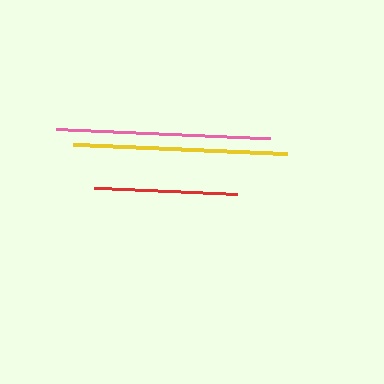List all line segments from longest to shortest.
From longest to shortest: pink, yellow, red.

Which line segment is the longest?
The pink line is the longest at approximately 215 pixels.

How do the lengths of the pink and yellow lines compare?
The pink and yellow lines are approximately the same length.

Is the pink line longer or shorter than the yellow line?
The pink line is longer than the yellow line.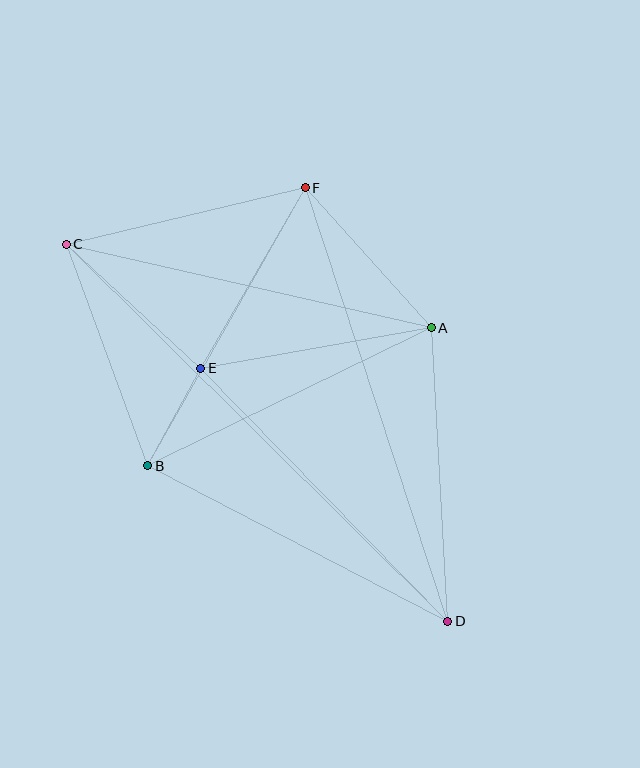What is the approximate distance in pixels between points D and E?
The distance between D and E is approximately 354 pixels.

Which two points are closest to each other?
Points B and E are closest to each other.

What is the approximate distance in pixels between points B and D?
The distance between B and D is approximately 338 pixels.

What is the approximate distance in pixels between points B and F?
The distance between B and F is approximately 319 pixels.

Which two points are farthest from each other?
Points C and D are farthest from each other.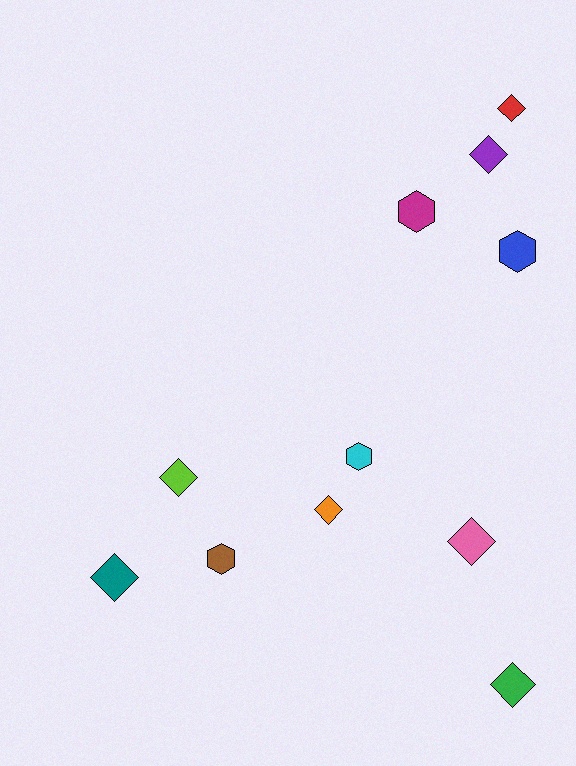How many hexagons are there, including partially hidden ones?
There are 4 hexagons.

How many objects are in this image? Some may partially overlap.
There are 11 objects.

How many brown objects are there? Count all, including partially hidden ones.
There is 1 brown object.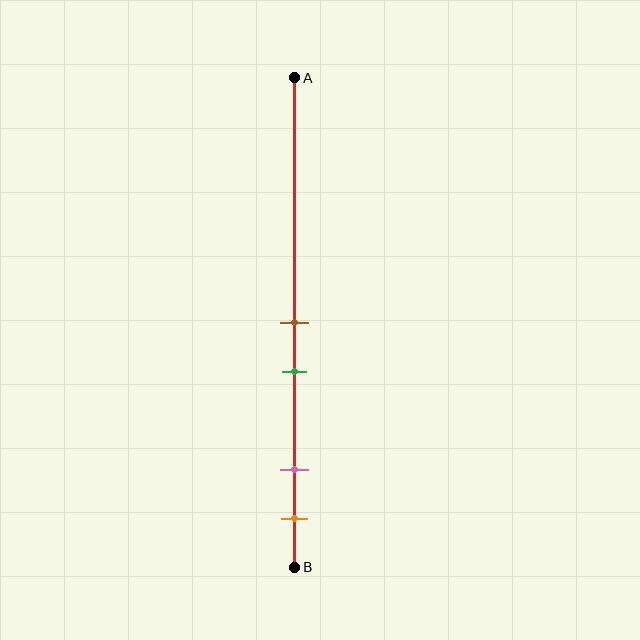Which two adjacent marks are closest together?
The brown and green marks are the closest adjacent pair.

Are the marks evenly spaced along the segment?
No, the marks are not evenly spaced.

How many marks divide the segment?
There are 4 marks dividing the segment.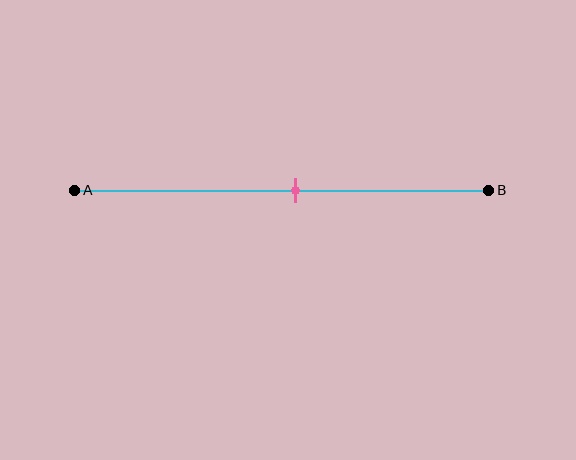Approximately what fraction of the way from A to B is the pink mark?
The pink mark is approximately 55% of the way from A to B.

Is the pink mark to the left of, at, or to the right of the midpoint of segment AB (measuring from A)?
The pink mark is to the right of the midpoint of segment AB.